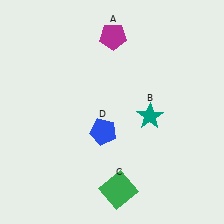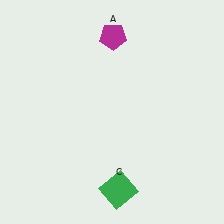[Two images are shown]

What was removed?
The blue pentagon (D), the teal star (B) were removed in Image 2.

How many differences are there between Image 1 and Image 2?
There are 2 differences between the two images.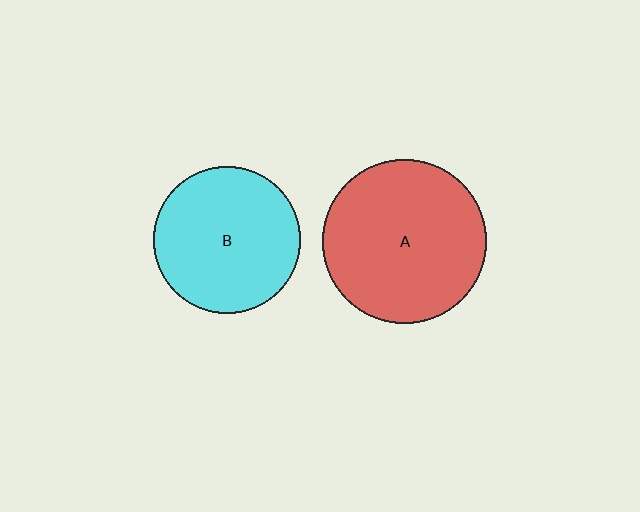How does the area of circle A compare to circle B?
Approximately 1.3 times.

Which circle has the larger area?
Circle A (red).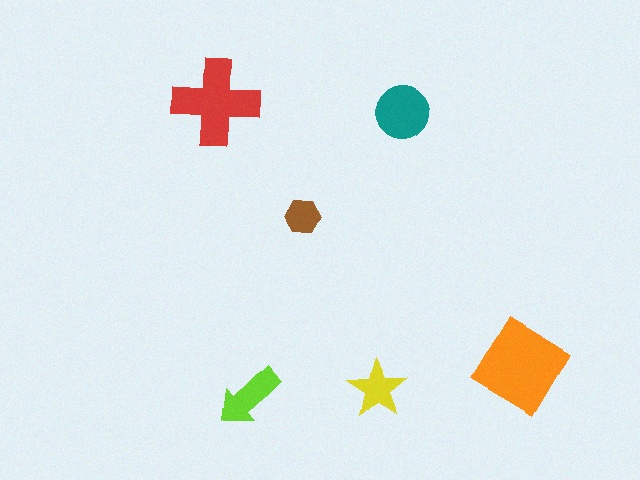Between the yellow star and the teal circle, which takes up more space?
The teal circle.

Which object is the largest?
The orange diamond.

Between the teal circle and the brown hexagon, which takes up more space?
The teal circle.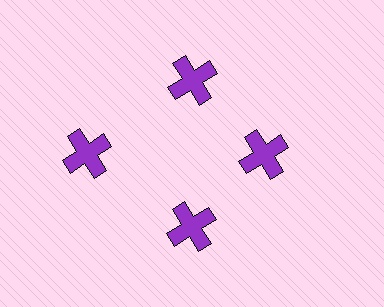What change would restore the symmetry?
The symmetry would be restored by moving it inward, back onto the ring so that all 4 crosses sit at equal angles and equal distance from the center.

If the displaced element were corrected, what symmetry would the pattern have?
It would have 4-fold rotational symmetry — the pattern would map onto itself every 90 degrees.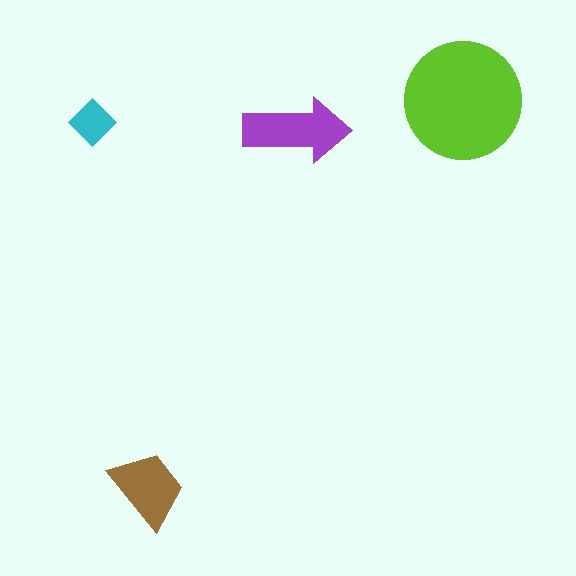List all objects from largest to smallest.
The lime circle, the purple arrow, the brown trapezoid, the cyan diamond.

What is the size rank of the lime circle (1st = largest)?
1st.